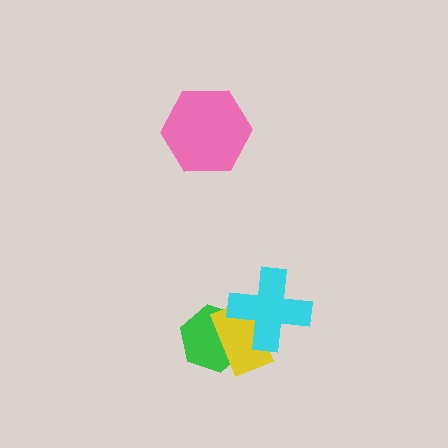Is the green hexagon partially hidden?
Yes, it is partially covered by another shape.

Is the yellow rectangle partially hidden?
Yes, it is partially covered by another shape.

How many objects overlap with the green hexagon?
2 objects overlap with the green hexagon.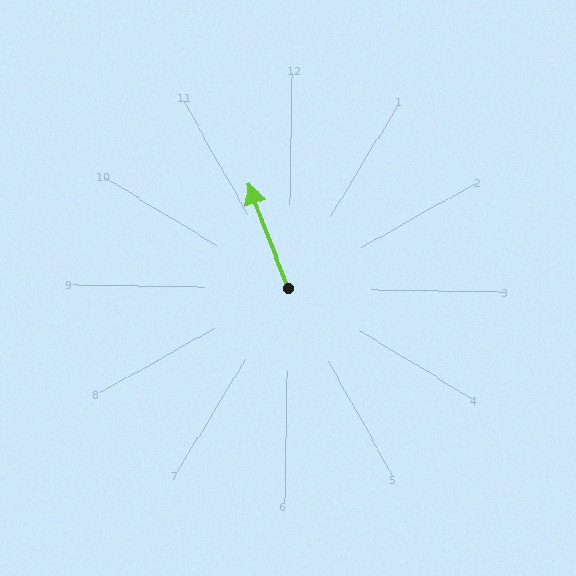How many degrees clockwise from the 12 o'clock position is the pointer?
Approximately 338 degrees.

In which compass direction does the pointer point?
North.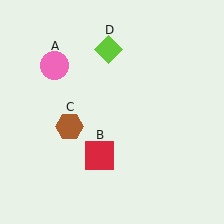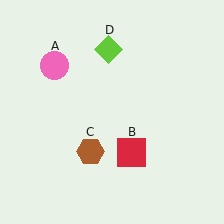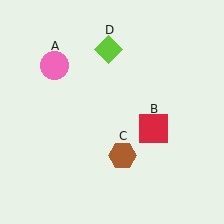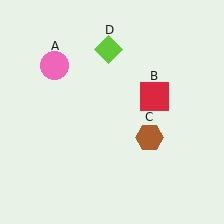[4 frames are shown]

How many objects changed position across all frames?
2 objects changed position: red square (object B), brown hexagon (object C).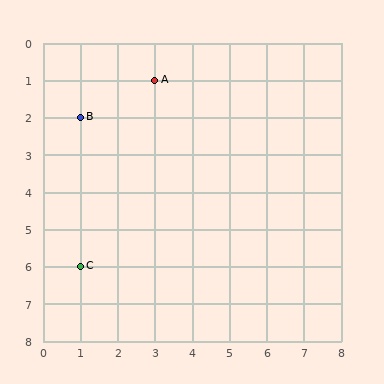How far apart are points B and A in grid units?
Points B and A are 2 columns and 1 row apart (about 2.2 grid units diagonally).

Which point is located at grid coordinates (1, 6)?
Point C is at (1, 6).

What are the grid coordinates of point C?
Point C is at grid coordinates (1, 6).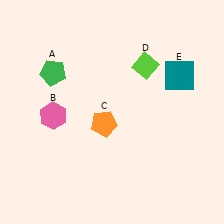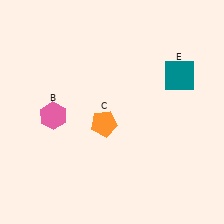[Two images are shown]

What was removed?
The lime diamond (D), the green pentagon (A) were removed in Image 2.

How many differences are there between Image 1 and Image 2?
There are 2 differences between the two images.